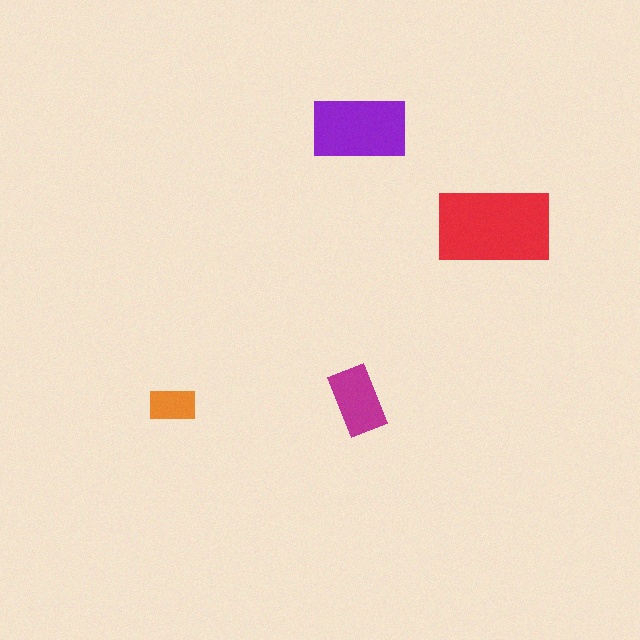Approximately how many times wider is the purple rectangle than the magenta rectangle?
About 1.5 times wider.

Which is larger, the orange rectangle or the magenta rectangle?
The magenta one.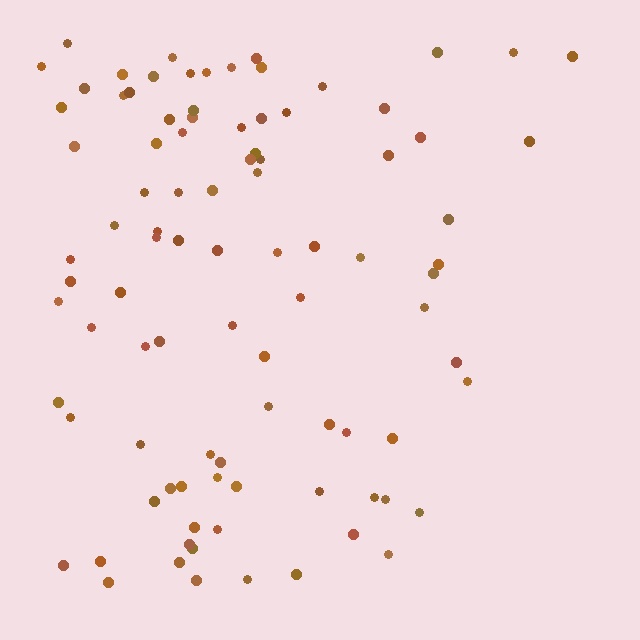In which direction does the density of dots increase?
From right to left, with the left side densest.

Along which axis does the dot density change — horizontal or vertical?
Horizontal.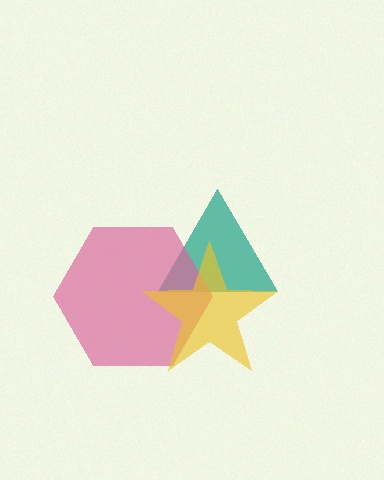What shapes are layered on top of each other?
The layered shapes are: a teal triangle, a pink hexagon, a yellow star.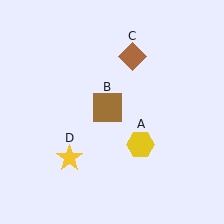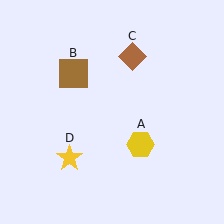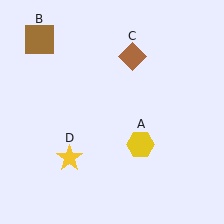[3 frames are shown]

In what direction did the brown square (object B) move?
The brown square (object B) moved up and to the left.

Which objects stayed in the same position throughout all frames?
Yellow hexagon (object A) and brown diamond (object C) and yellow star (object D) remained stationary.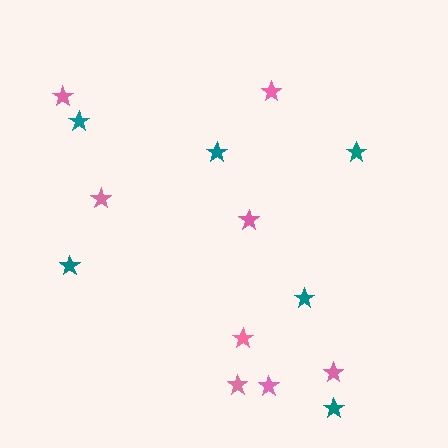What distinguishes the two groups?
There are 2 groups: one group of teal stars (6) and one group of pink stars (8).